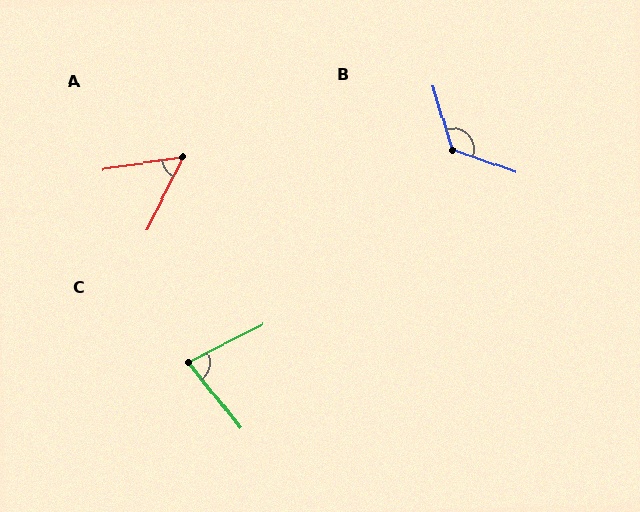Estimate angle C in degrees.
Approximately 78 degrees.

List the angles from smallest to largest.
A (55°), C (78°), B (126°).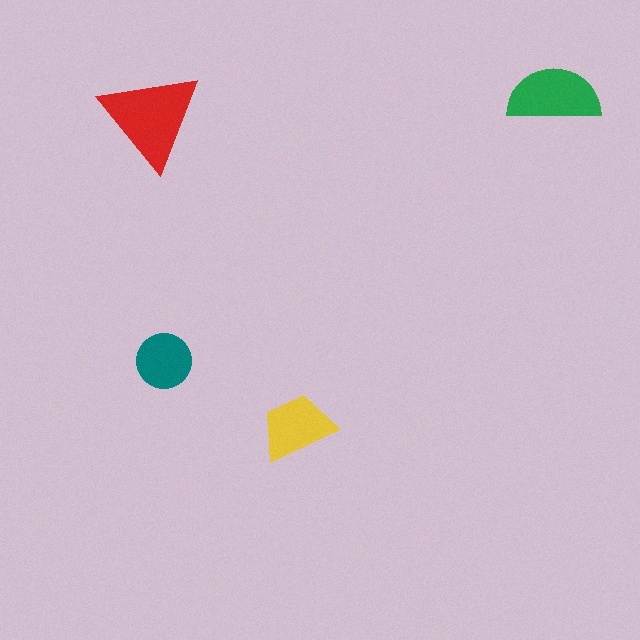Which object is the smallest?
The teal circle.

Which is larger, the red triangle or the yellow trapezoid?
The red triangle.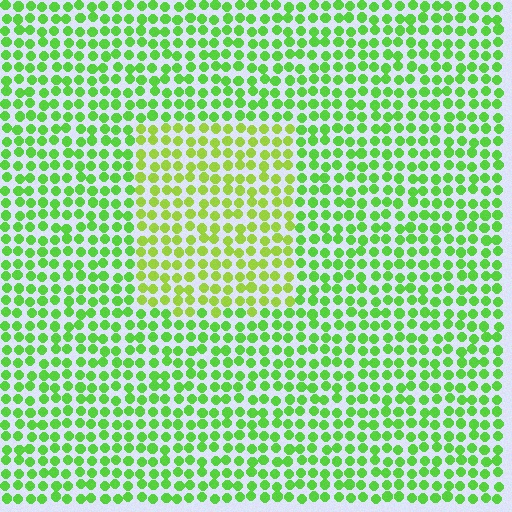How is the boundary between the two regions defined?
The boundary is defined purely by a slight shift in hue (about 26 degrees). Spacing, size, and orientation are identical on both sides.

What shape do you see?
I see a rectangle.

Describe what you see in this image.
The image is filled with small lime elements in a uniform arrangement. A rectangle-shaped region is visible where the elements are tinted to a slightly different hue, forming a subtle color boundary.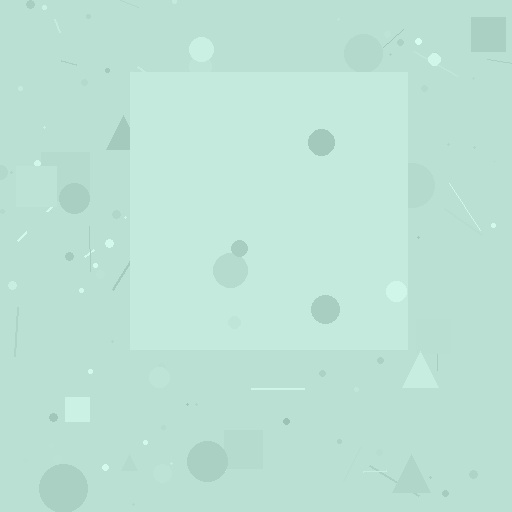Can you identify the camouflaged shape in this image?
The camouflaged shape is a square.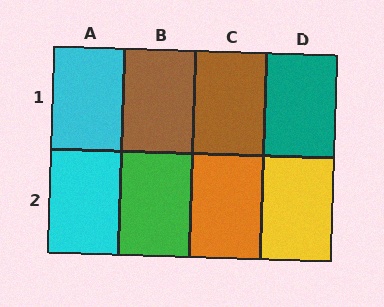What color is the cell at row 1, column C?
Brown.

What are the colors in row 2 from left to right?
Cyan, green, orange, yellow.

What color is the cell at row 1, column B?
Brown.